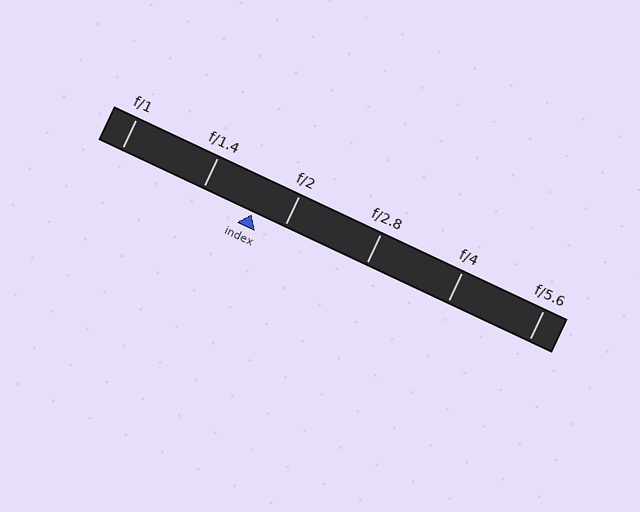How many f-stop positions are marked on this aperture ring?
There are 6 f-stop positions marked.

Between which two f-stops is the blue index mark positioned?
The index mark is between f/1.4 and f/2.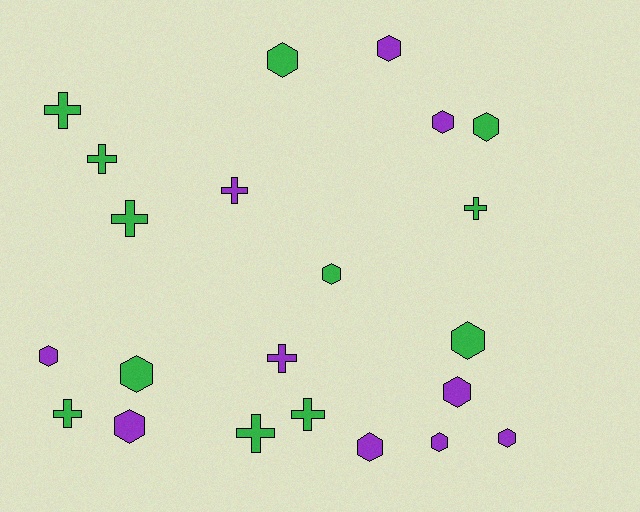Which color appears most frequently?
Green, with 12 objects.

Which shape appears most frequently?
Hexagon, with 13 objects.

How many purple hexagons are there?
There are 8 purple hexagons.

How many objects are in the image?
There are 22 objects.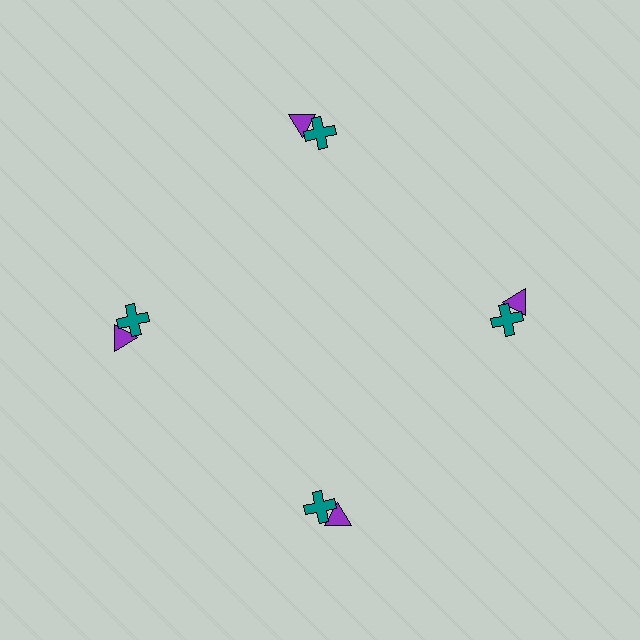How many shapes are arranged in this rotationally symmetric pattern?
There are 8 shapes, arranged in 4 groups of 2.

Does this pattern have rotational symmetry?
Yes, this pattern has 4-fold rotational symmetry. It looks the same after rotating 90 degrees around the center.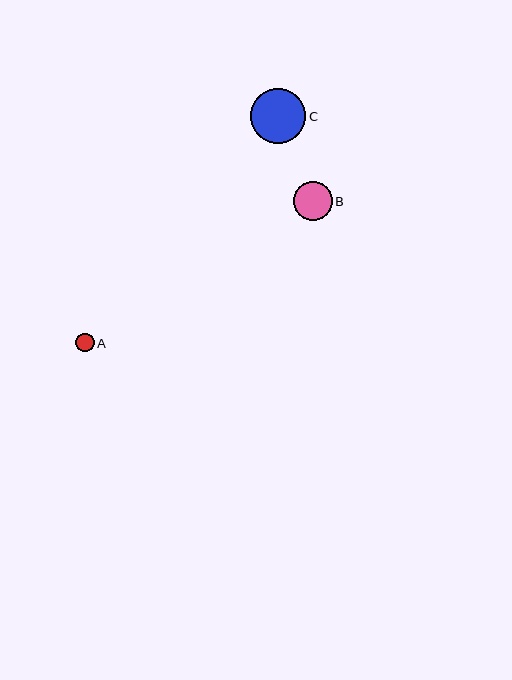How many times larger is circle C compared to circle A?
Circle C is approximately 3.0 times the size of circle A.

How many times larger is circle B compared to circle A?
Circle B is approximately 2.1 times the size of circle A.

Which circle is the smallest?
Circle A is the smallest with a size of approximately 19 pixels.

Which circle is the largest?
Circle C is the largest with a size of approximately 55 pixels.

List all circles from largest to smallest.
From largest to smallest: C, B, A.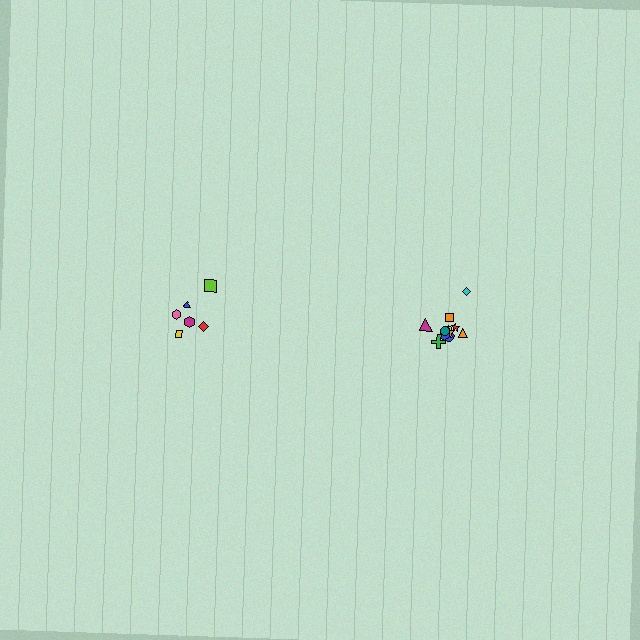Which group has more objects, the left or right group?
The right group.